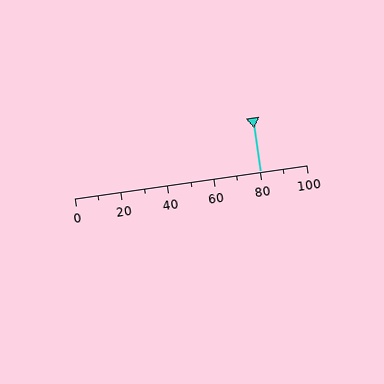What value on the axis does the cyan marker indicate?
The marker indicates approximately 80.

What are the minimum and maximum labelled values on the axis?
The axis runs from 0 to 100.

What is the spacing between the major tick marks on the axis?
The major ticks are spaced 20 apart.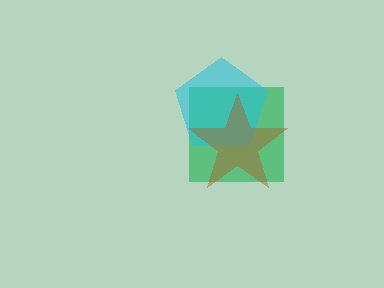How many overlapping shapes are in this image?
There are 3 overlapping shapes in the image.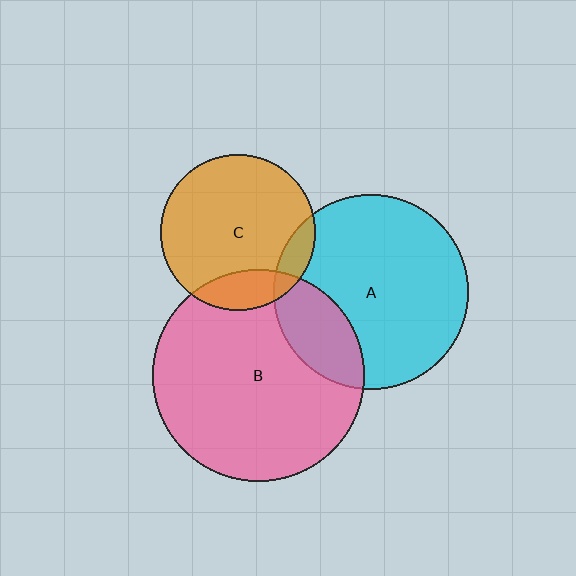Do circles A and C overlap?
Yes.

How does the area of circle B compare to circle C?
Approximately 1.9 times.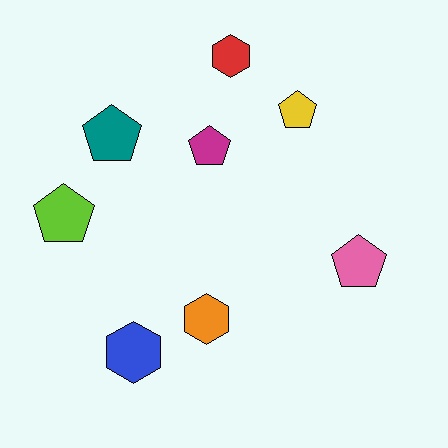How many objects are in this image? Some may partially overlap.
There are 8 objects.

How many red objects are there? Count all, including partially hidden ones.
There is 1 red object.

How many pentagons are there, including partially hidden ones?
There are 5 pentagons.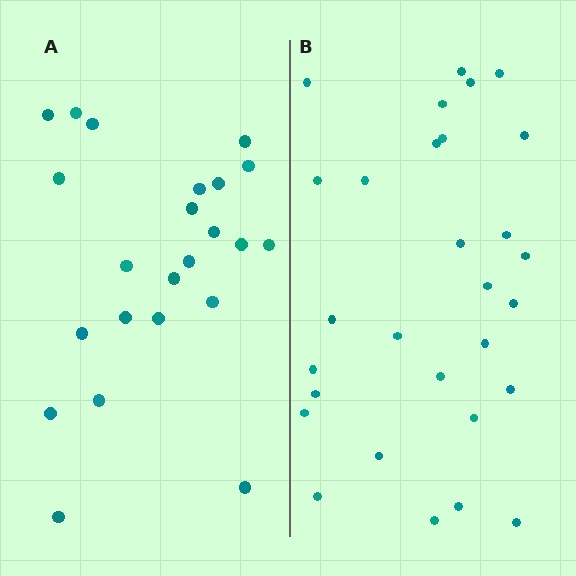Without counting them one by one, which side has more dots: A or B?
Region B (the right region) has more dots.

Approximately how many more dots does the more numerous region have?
Region B has about 6 more dots than region A.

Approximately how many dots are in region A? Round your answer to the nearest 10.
About 20 dots. (The exact count is 23, which rounds to 20.)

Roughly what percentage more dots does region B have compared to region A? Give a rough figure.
About 25% more.